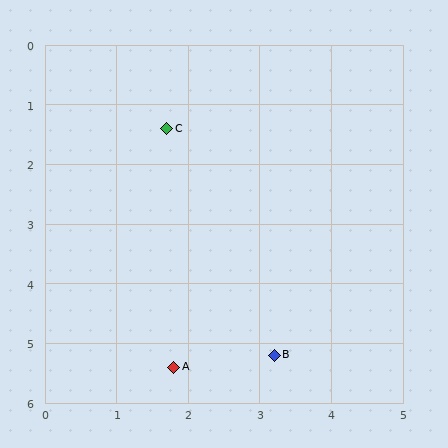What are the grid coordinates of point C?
Point C is at approximately (1.7, 1.4).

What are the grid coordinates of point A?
Point A is at approximately (1.8, 5.4).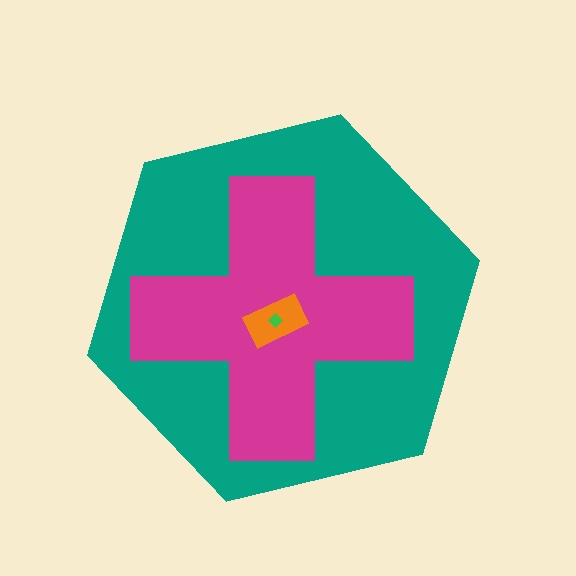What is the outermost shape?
The teal hexagon.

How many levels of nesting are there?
4.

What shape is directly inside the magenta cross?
The orange rectangle.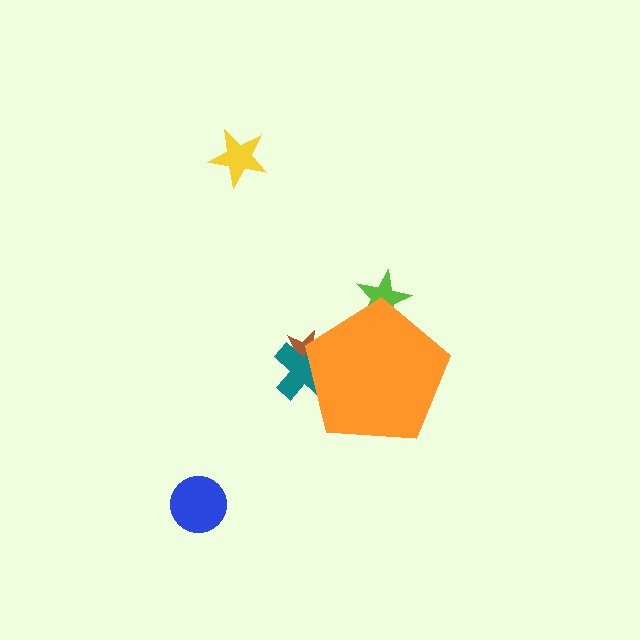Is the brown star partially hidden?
Yes, the brown star is partially hidden behind the orange pentagon.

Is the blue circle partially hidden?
No, the blue circle is fully visible.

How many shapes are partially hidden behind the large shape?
3 shapes are partially hidden.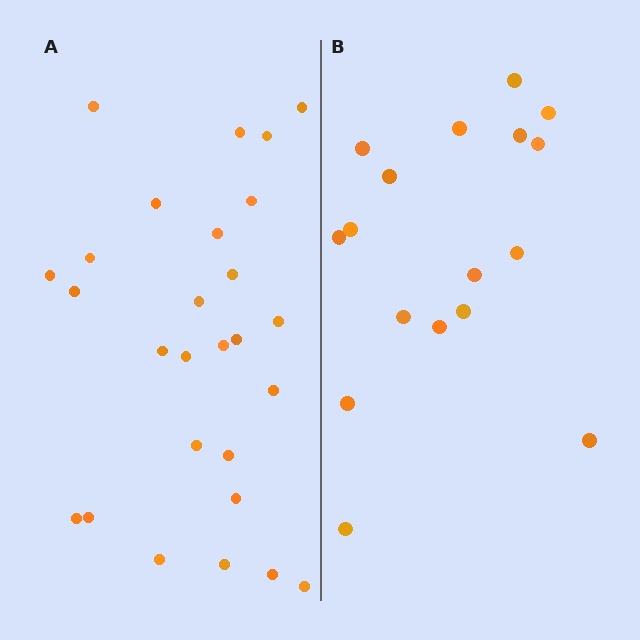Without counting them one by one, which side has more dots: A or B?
Region A (the left region) has more dots.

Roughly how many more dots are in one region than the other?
Region A has roughly 10 or so more dots than region B.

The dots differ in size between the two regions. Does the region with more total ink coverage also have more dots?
No. Region B has more total ink coverage because its dots are larger, but region A actually contains more individual dots. Total area can be misleading — the number of items is what matters here.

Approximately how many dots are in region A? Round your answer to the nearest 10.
About 30 dots. (The exact count is 27, which rounds to 30.)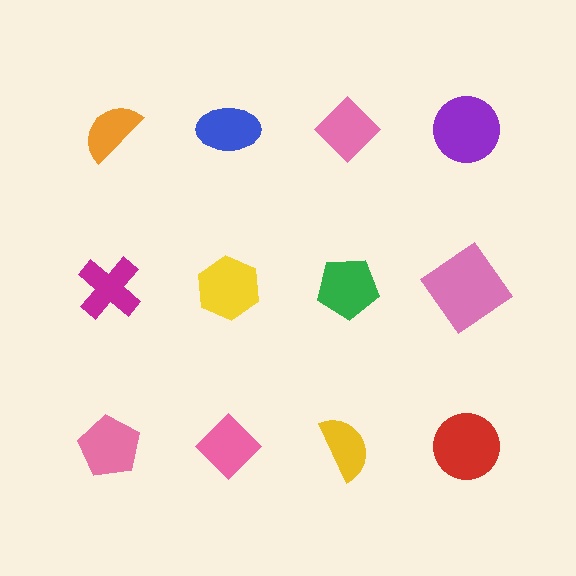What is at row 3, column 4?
A red circle.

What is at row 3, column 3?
A yellow semicircle.